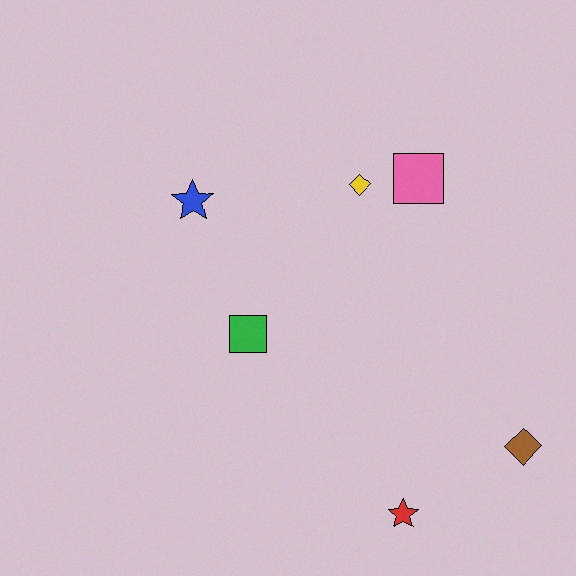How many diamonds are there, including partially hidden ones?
There are 2 diamonds.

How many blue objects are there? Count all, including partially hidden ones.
There is 1 blue object.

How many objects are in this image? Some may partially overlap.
There are 6 objects.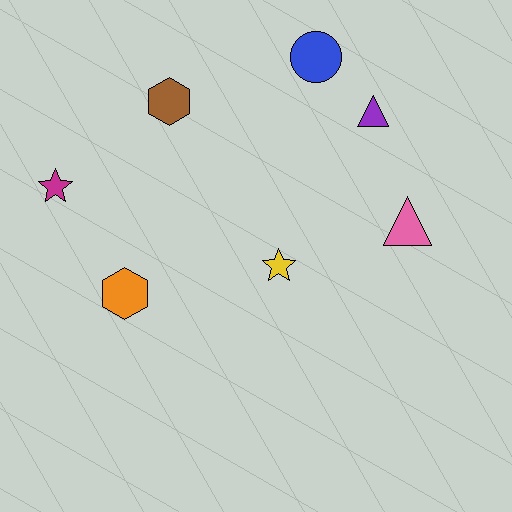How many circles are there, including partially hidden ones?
There is 1 circle.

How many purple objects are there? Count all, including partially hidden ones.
There is 1 purple object.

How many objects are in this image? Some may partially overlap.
There are 7 objects.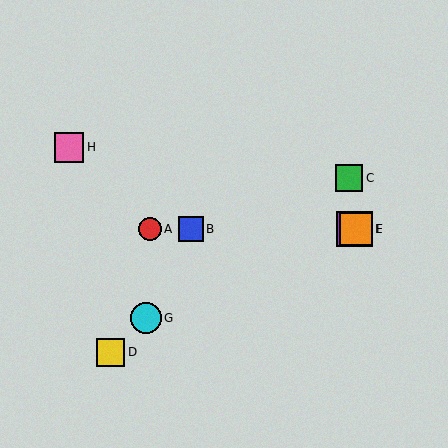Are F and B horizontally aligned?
Yes, both are at y≈229.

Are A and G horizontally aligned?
No, A is at y≈229 and G is at y≈318.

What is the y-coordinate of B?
Object B is at y≈229.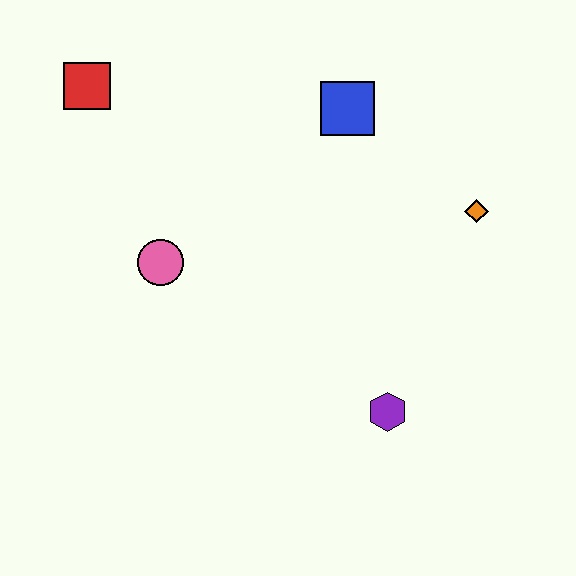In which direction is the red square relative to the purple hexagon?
The red square is above the purple hexagon.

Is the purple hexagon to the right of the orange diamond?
No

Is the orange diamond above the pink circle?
Yes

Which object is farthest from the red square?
The purple hexagon is farthest from the red square.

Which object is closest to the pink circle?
The red square is closest to the pink circle.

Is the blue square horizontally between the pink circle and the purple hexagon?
Yes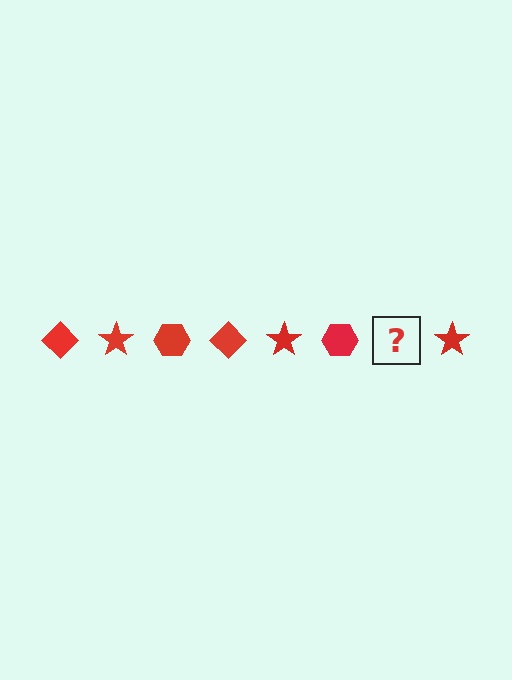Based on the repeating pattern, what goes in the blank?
The blank should be a red diamond.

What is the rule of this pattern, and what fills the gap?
The rule is that the pattern cycles through diamond, star, hexagon shapes in red. The gap should be filled with a red diamond.